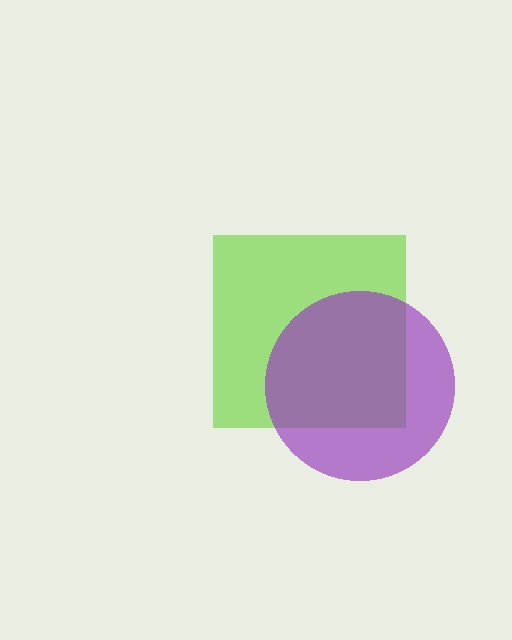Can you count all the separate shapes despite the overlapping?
Yes, there are 2 separate shapes.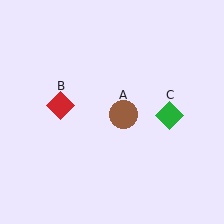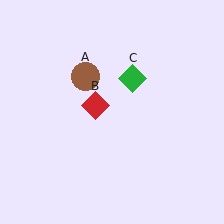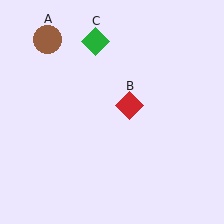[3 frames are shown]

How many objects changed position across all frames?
3 objects changed position: brown circle (object A), red diamond (object B), green diamond (object C).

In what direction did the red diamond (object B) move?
The red diamond (object B) moved right.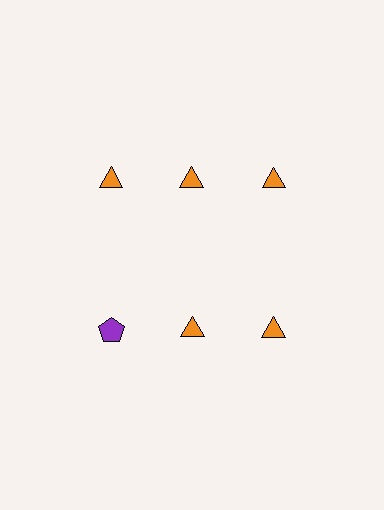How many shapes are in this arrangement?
There are 6 shapes arranged in a grid pattern.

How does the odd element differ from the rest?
It differs in both color (purple instead of orange) and shape (pentagon instead of triangle).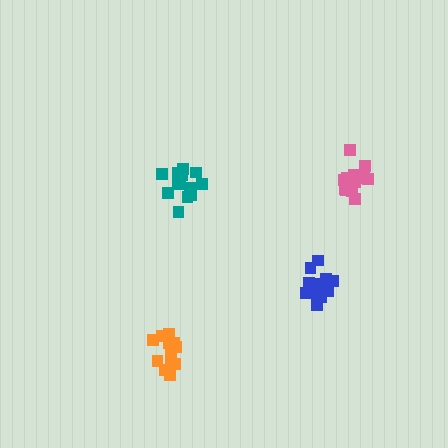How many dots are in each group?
Group 1: 13 dots, Group 2: 13 dots, Group 3: 13 dots, Group 4: 13 dots (52 total).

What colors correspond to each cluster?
The clusters are colored: blue, teal, orange, pink.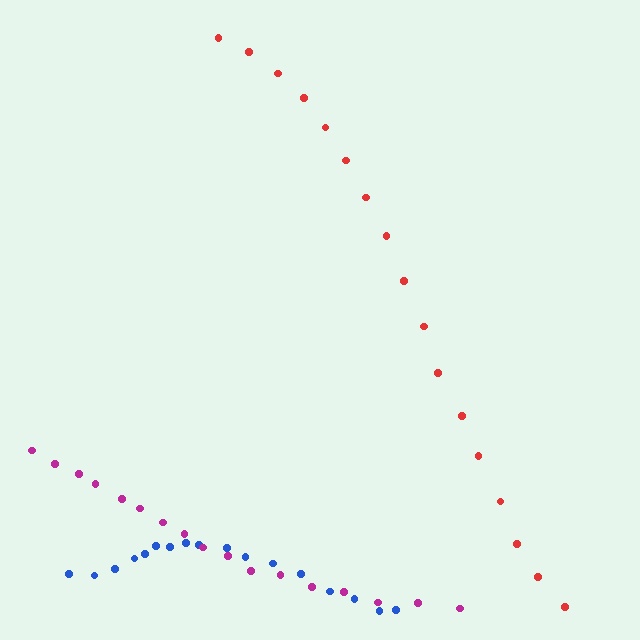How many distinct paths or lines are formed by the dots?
There are 3 distinct paths.